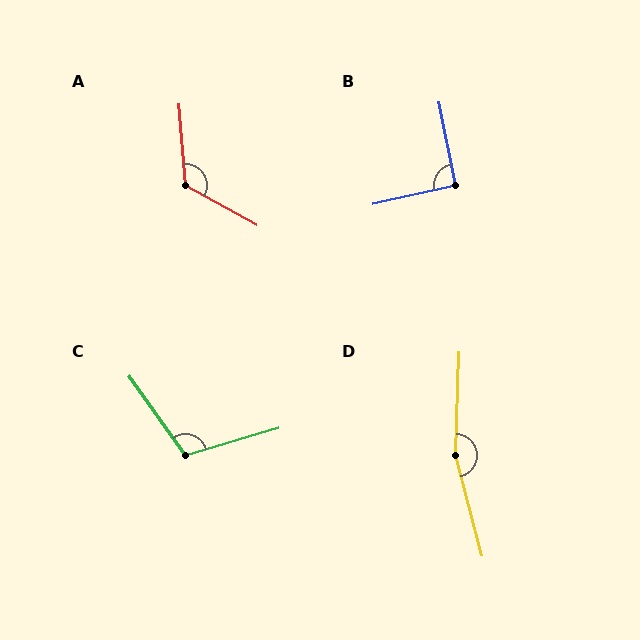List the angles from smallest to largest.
B (91°), C (109°), A (124°), D (163°).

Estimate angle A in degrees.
Approximately 124 degrees.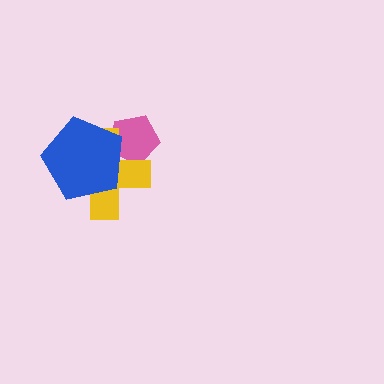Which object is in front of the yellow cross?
The blue pentagon is in front of the yellow cross.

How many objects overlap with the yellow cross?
2 objects overlap with the yellow cross.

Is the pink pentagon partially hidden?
Yes, it is partially covered by another shape.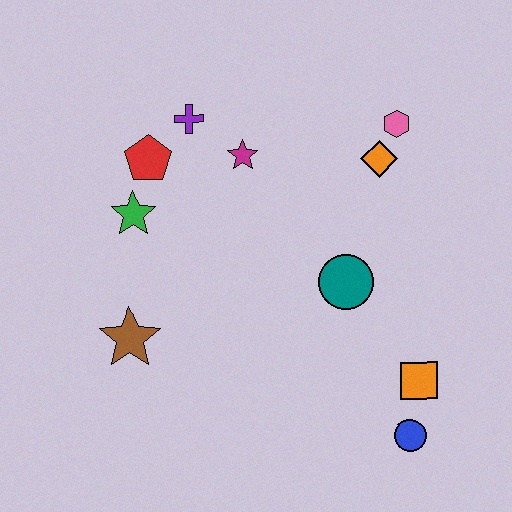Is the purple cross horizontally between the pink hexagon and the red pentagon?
Yes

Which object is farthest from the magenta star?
The blue circle is farthest from the magenta star.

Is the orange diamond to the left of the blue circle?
Yes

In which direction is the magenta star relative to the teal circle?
The magenta star is above the teal circle.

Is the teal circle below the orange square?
No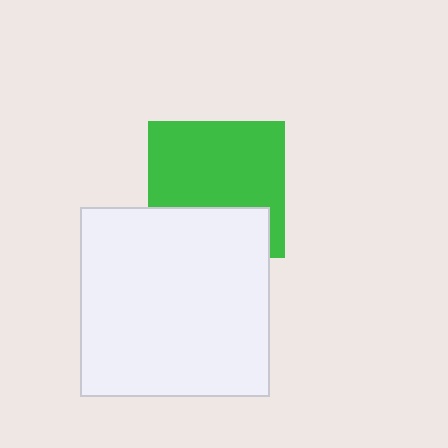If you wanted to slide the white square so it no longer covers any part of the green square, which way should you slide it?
Slide it down — that is the most direct way to separate the two shapes.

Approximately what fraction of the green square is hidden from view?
Roughly 33% of the green square is hidden behind the white square.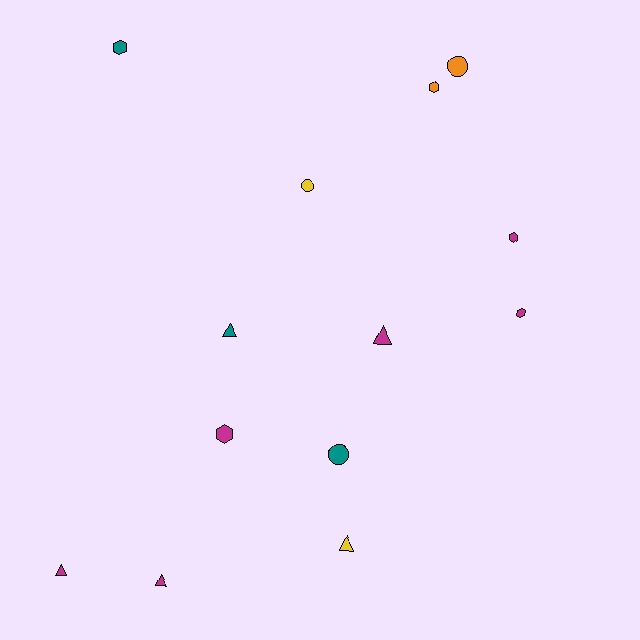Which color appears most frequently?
Magenta, with 6 objects.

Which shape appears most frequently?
Triangle, with 5 objects.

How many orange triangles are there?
There are no orange triangles.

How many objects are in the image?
There are 13 objects.